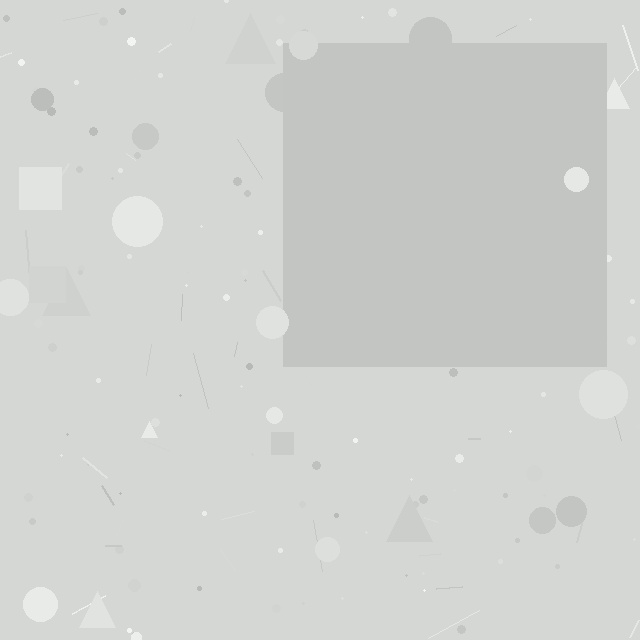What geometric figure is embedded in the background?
A square is embedded in the background.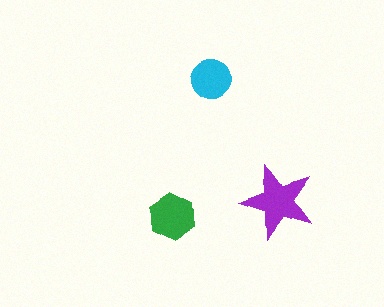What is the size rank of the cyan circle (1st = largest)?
3rd.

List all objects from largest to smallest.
The purple star, the green hexagon, the cyan circle.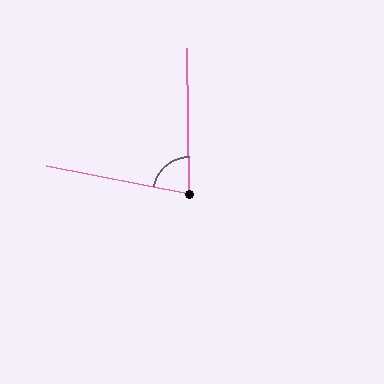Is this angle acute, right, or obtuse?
It is acute.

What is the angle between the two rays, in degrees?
Approximately 78 degrees.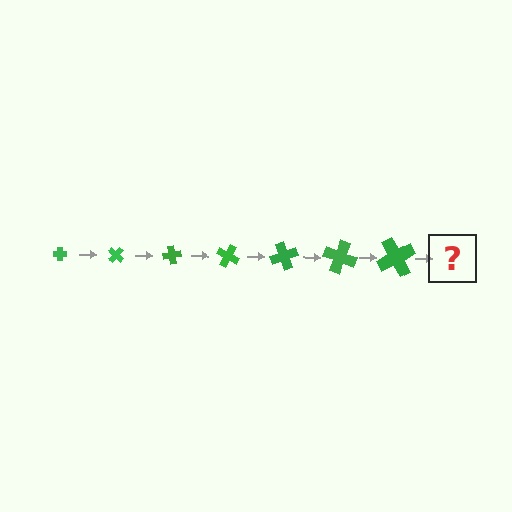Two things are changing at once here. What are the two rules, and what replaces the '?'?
The two rules are that the cross grows larger each step and it rotates 40 degrees each step. The '?' should be a cross, larger than the previous one and rotated 280 degrees from the start.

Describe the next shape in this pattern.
It should be a cross, larger than the previous one and rotated 280 degrees from the start.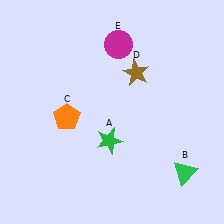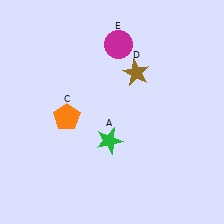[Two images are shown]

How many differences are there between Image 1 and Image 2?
There is 1 difference between the two images.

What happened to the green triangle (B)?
The green triangle (B) was removed in Image 2. It was in the bottom-right area of Image 1.